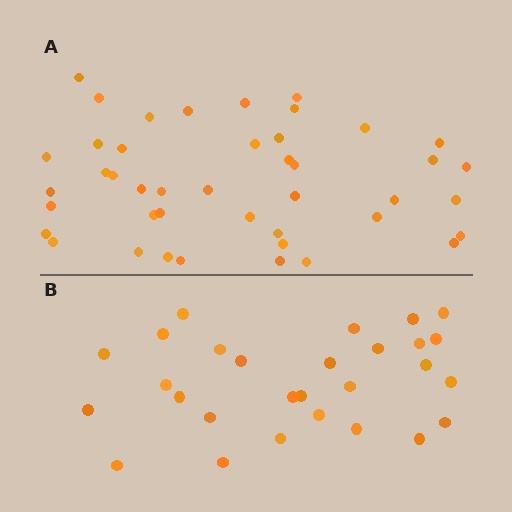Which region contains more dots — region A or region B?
Region A (the top region) has more dots.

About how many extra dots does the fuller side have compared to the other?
Region A has approximately 15 more dots than region B.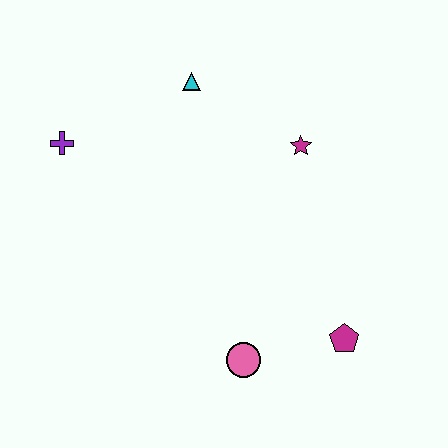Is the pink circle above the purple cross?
No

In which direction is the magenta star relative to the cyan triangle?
The magenta star is to the right of the cyan triangle.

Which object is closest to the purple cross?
The cyan triangle is closest to the purple cross.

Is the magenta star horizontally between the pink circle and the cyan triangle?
No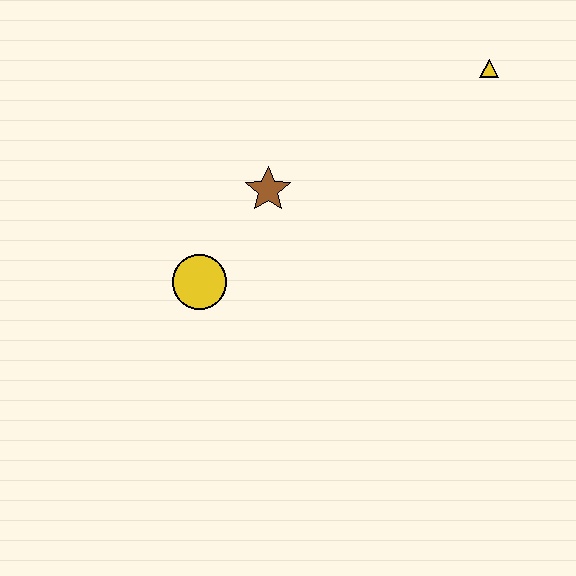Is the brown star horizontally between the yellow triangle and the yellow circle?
Yes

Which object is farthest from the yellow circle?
The yellow triangle is farthest from the yellow circle.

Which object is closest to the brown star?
The yellow circle is closest to the brown star.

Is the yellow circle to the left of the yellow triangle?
Yes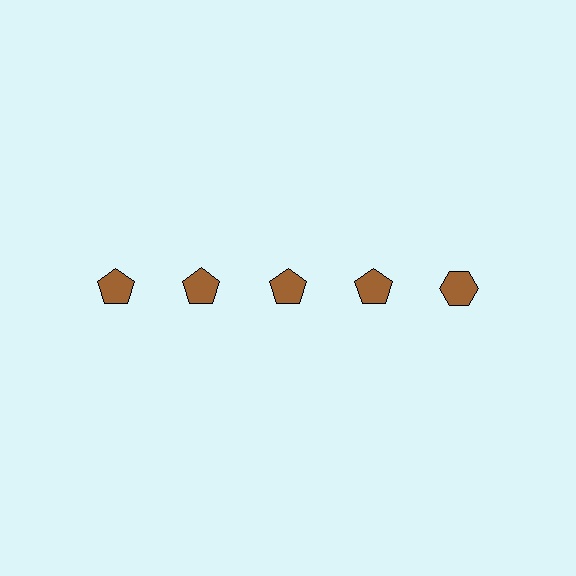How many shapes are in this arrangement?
There are 5 shapes arranged in a grid pattern.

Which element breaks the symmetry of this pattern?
The brown hexagon in the top row, rightmost column breaks the symmetry. All other shapes are brown pentagons.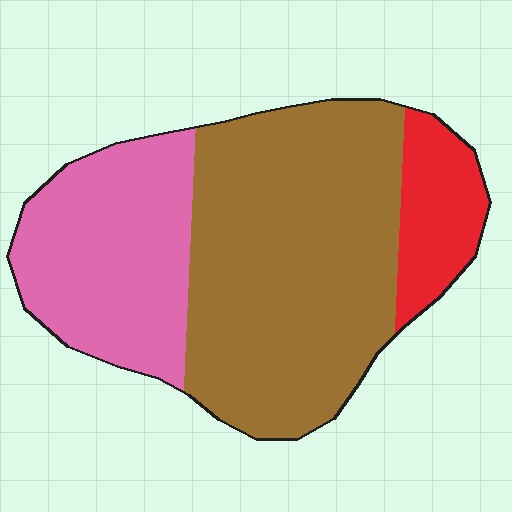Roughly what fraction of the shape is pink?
Pink covers around 30% of the shape.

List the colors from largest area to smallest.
From largest to smallest: brown, pink, red.